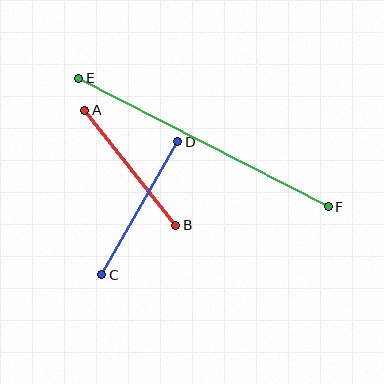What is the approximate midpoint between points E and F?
The midpoint is at approximately (204, 143) pixels.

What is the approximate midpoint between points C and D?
The midpoint is at approximately (140, 208) pixels.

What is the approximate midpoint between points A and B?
The midpoint is at approximately (130, 168) pixels.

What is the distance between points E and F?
The distance is approximately 281 pixels.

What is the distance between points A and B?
The distance is approximately 146 pixels.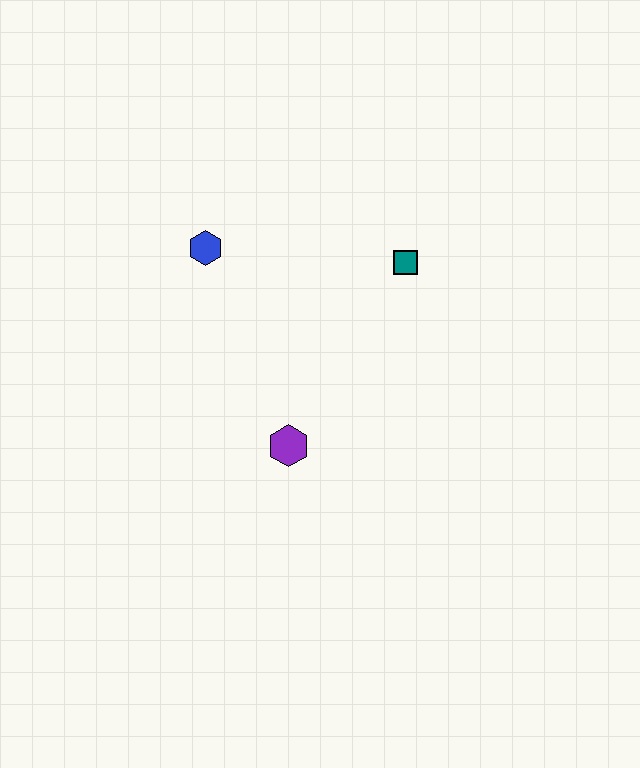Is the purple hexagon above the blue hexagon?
No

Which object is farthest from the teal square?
The purple hexagon is farthest from the teal square.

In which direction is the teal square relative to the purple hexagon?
The teal square is above the purple hexagon.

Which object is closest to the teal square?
The blue hexagon is closest to the teal square.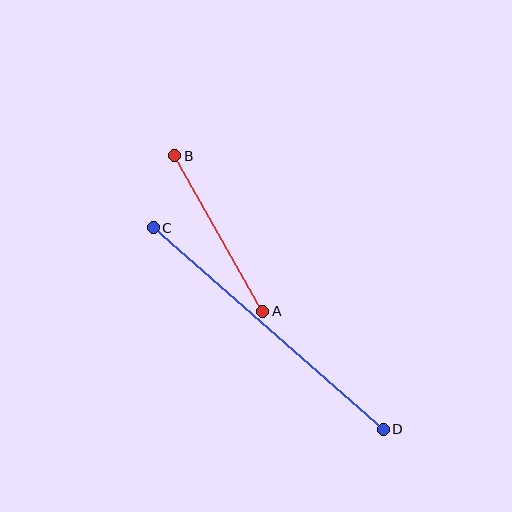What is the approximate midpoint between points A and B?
The midpoint is at approximately (219, 233) pixels.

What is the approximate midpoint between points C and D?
The midpoint is at approximately (268, 329) pixels.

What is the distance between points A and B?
The distance is approximately 179 pixels.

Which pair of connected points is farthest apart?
Points C and D are farthest apart.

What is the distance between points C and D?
The distance is approximately 306 pixels.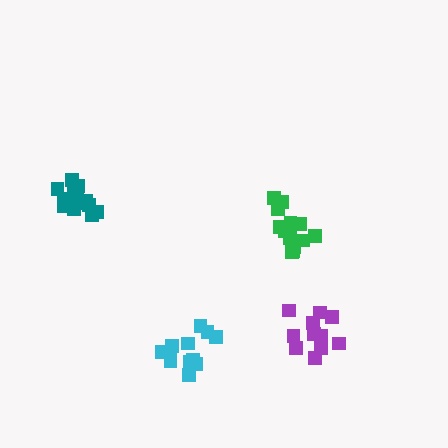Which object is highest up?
The teal cluster is topmost.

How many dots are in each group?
Group 1: 14 dots, Group 2: 14 dots, Group 3: 11 dots, Group 4: 12 dots (51 total).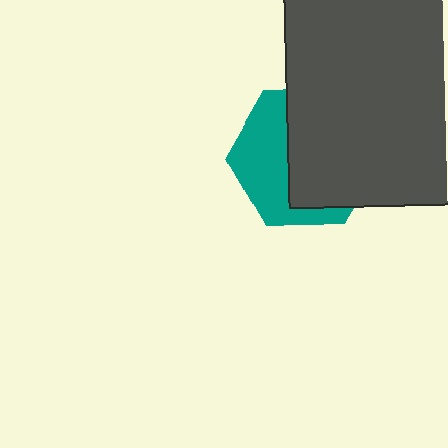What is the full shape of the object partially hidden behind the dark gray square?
The partially hidden object is a teal hexagon.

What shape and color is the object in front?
The object in front is a dark gray square.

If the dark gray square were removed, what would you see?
You would see the complete teal hexagon.